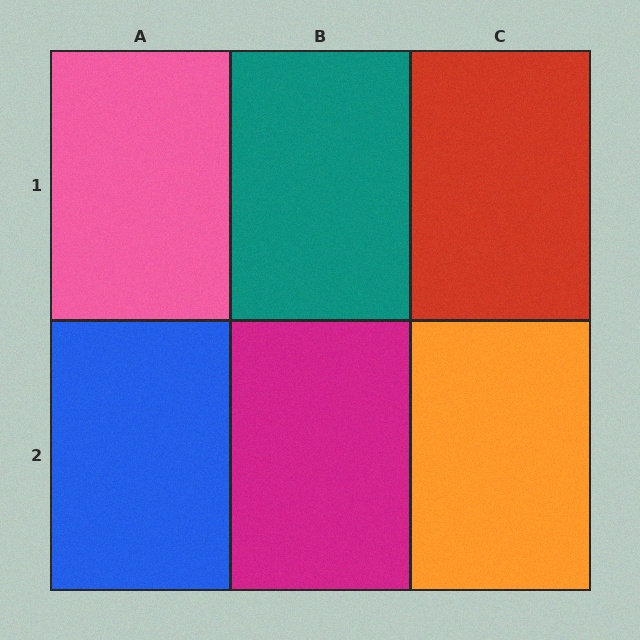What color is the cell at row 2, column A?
Blue.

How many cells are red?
1 cell is red.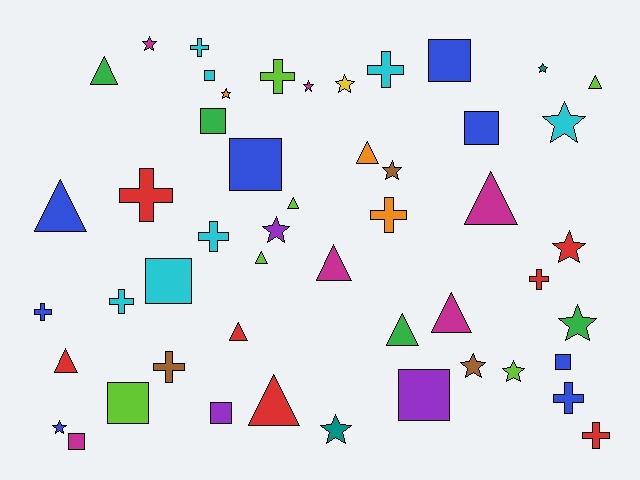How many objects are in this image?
There are 50 objects.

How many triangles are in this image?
There are 13 triangles.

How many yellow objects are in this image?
There is 1 yellow object.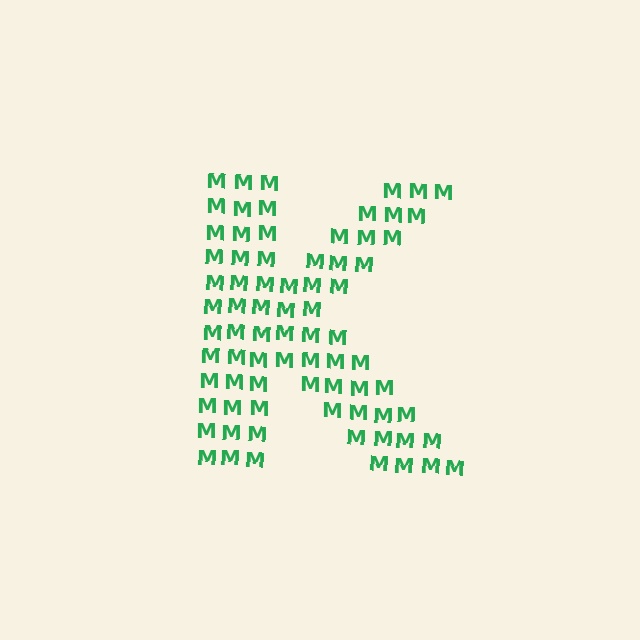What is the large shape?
The large shape is the letter K.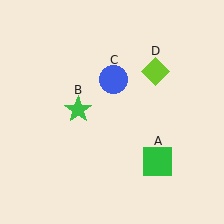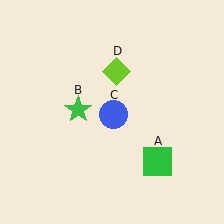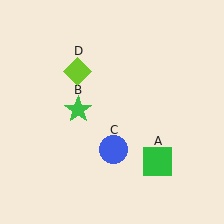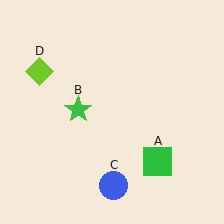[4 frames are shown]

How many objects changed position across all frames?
2 objects changed position: blue circle (object C), lime diamond (object D).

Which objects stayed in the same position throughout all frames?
Green square (object A) and green star (object B) remained stationary.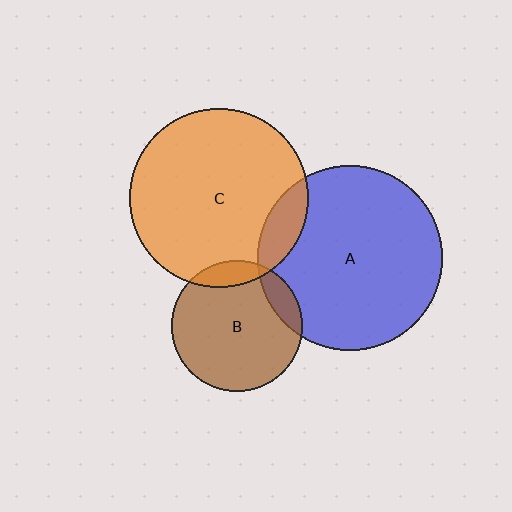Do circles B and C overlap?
Yes.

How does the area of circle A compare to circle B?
Approximately 2.0 times.